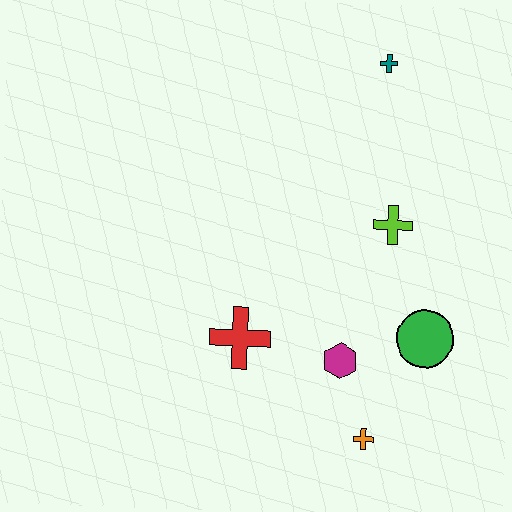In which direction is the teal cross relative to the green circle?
The teal cross is above the green circle.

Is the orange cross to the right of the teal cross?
No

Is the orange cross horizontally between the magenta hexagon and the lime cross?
Yes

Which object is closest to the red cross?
The magenta hexagon is closest to the red cross.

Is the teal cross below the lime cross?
No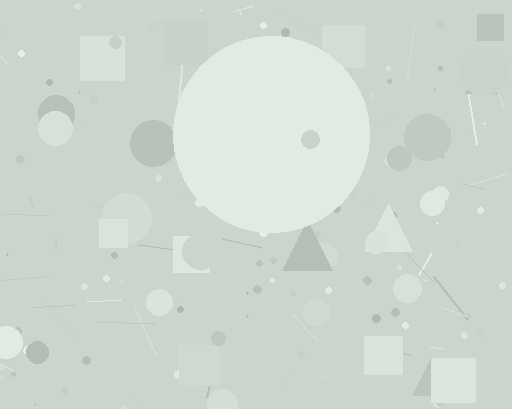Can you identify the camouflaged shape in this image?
The camouflaged shape is a circle.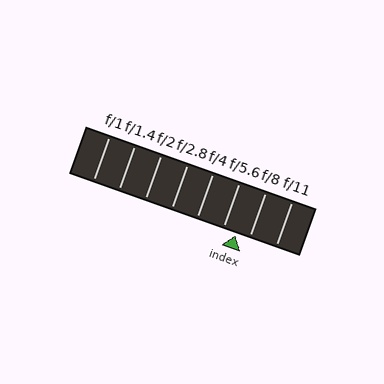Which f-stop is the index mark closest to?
The index mark is closest to f/5.6.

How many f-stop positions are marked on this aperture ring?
There are 8 f-stop positions marked.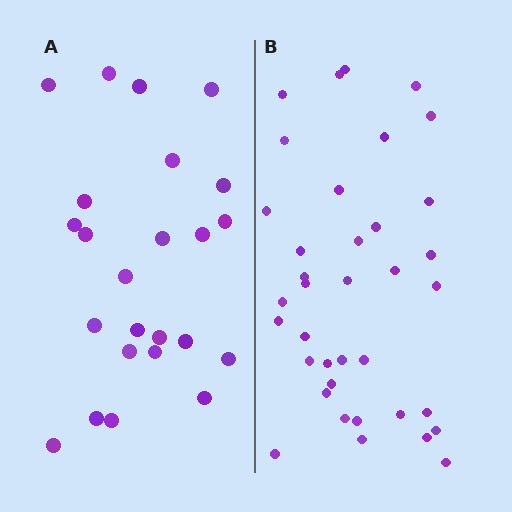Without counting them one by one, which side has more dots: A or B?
Region B (the right region) has more dots.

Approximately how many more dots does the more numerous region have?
Region B has approximately 15 more dots than region A.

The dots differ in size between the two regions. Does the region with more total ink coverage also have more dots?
No. Region A has more total ink coverage because its dots are larger, but region B actually contains more individual dots. Total area can be misleading — the number of items is what matters here.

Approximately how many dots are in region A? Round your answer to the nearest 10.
About 20 dots. (The exact count is 24, which rounds to 20.)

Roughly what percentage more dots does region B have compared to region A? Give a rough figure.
About 55% more.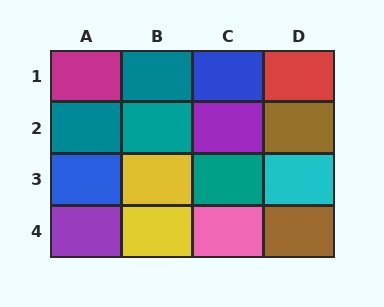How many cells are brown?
2 cells are brown.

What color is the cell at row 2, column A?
Teal.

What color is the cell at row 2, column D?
Brown.